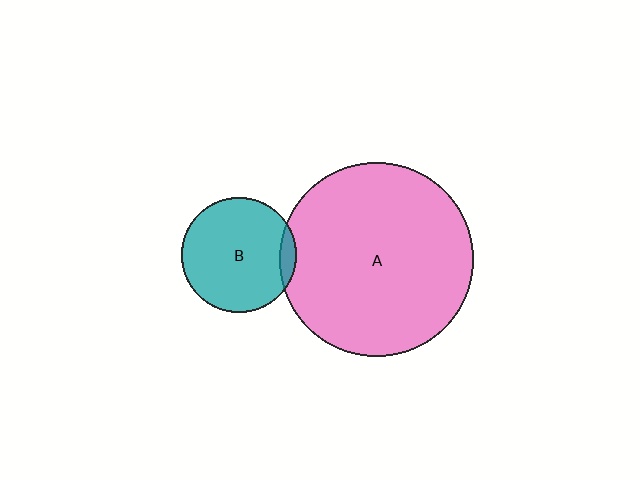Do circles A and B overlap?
Yes.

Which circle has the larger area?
Circle A (pink).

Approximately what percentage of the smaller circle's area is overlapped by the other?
Approximately 5%.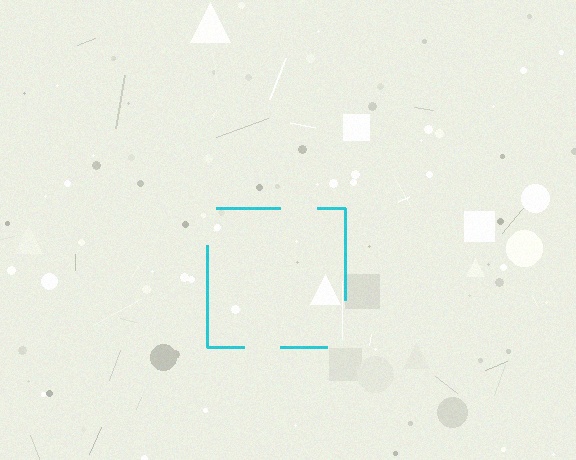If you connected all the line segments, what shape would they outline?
They would outline a square.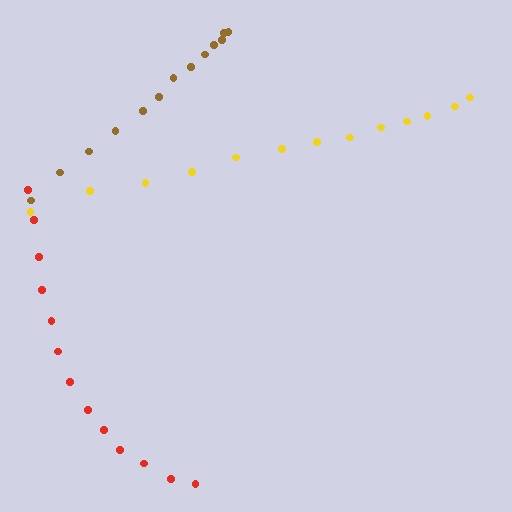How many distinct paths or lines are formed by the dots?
There are 3 distinct paths.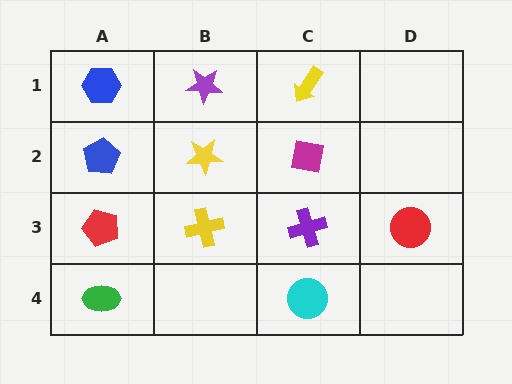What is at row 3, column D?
A red circle.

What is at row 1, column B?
A purple star.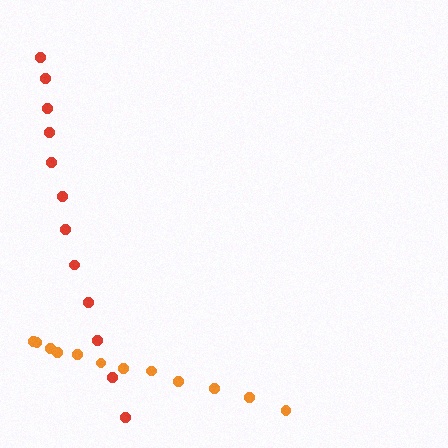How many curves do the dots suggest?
There are 2 distinct paths.